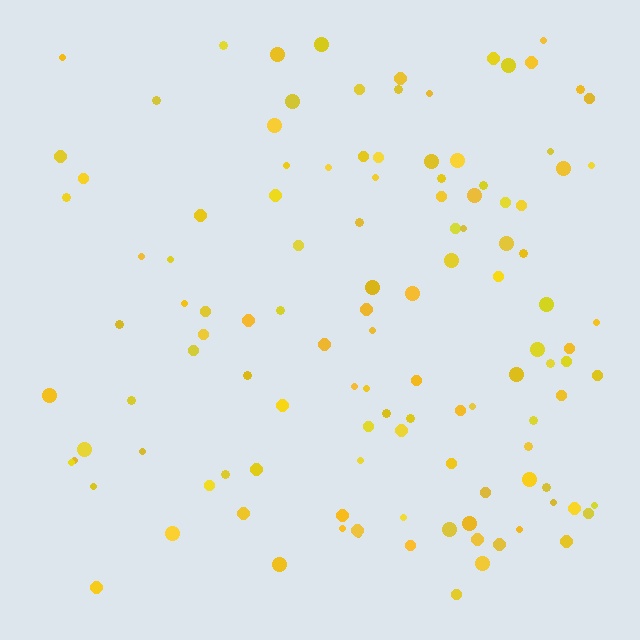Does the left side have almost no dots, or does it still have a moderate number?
Still a moderate number, just noticeably fewer than the right.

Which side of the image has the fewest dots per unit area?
The left.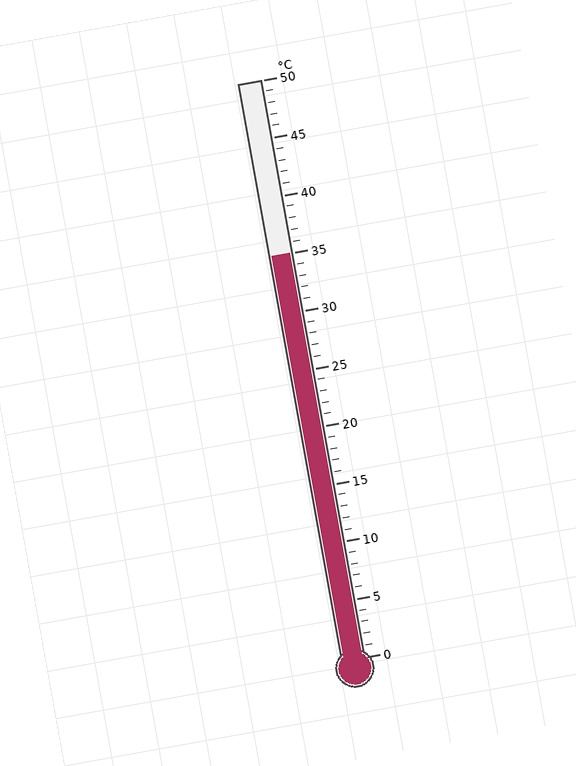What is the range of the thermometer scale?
The thermometer scale ranges from 0°C to 50°C.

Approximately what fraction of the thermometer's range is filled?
The thermometer is filled to approximately 70% of its range.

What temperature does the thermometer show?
The thermometer shows approximately 35°C.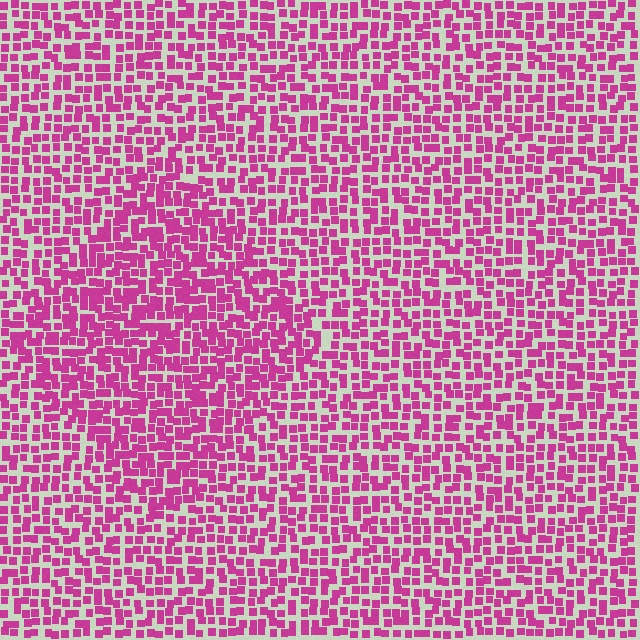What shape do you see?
I see a diamond.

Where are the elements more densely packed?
The elements are more densely packed inside the diamond boundary.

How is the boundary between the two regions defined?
The boundary is defined by a change in element density (approximately 1.4x ratio). All elements are the same color, size, and shape.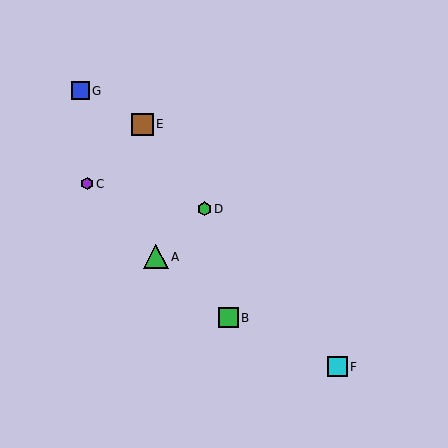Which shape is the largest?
The green triangle (labeled A) is the largest.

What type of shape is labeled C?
Shape C is a purple hexagon.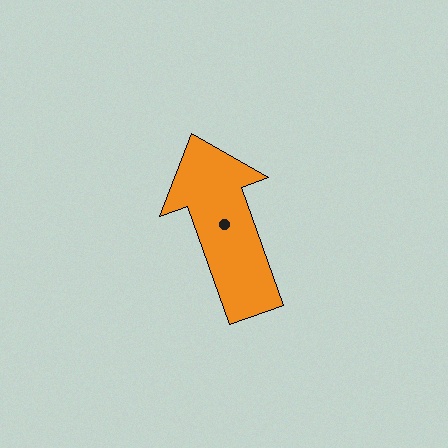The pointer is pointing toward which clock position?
Roughly 11 o'clock.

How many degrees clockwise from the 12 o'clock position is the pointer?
Approximately 340 degrees.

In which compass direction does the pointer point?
North.